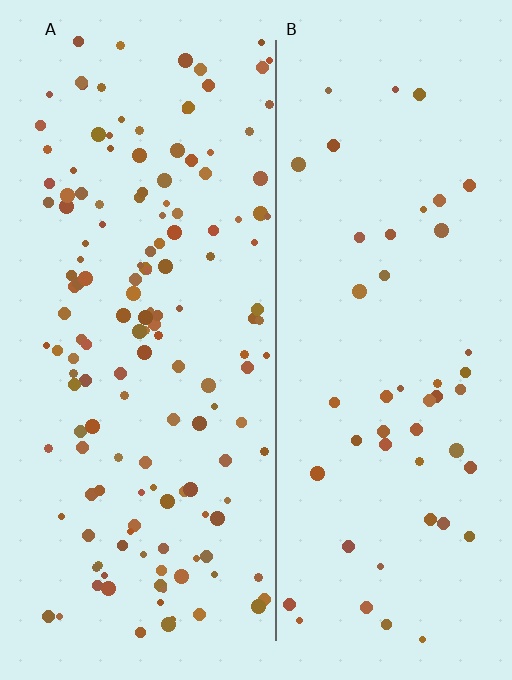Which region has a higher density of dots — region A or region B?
A (the left).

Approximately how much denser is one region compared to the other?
Approximately 3.0× — region A over region B.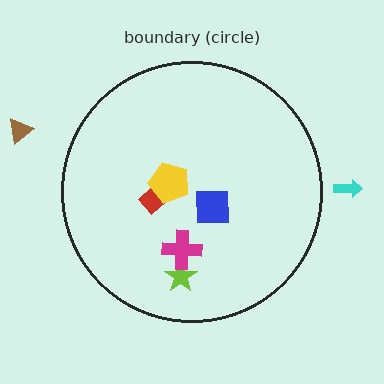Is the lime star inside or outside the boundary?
Inside.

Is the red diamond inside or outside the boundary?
Inside.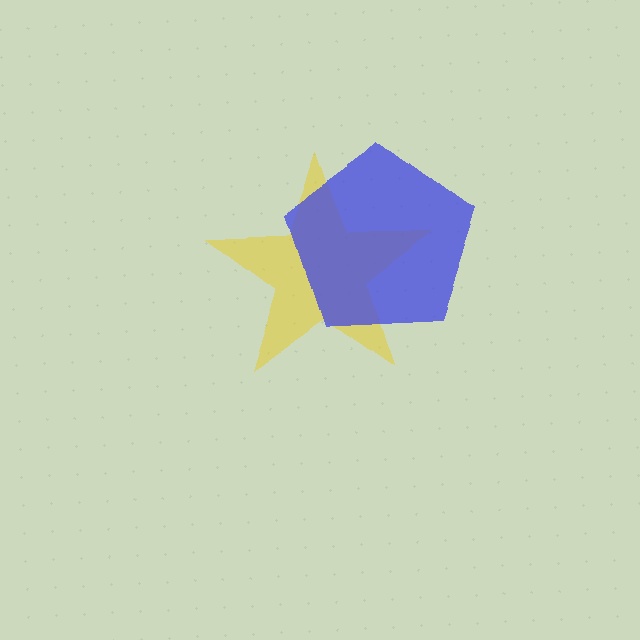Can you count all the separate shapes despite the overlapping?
Yes, there are 2 separate shapes.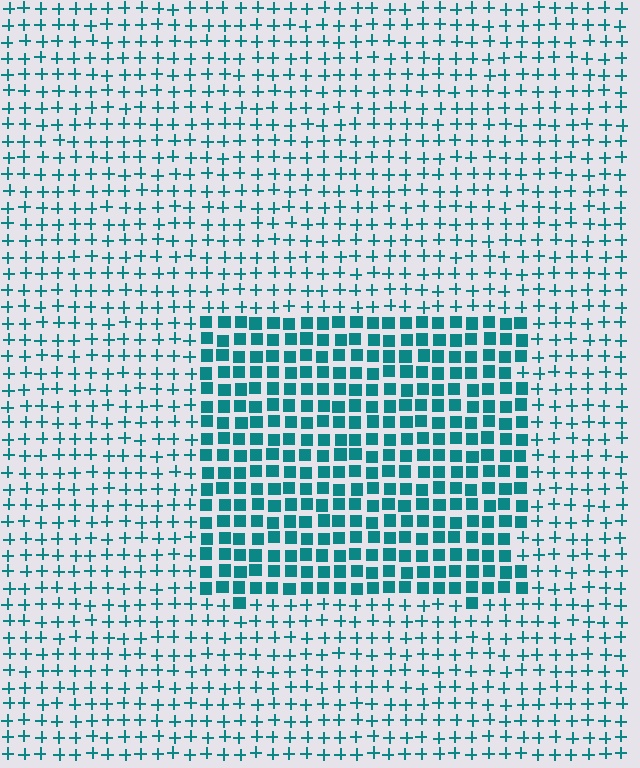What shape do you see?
I see a rectangle.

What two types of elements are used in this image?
The image uses squares inside the rectangle region and plus signs outside it.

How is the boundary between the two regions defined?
The boundary is defined by a change in element shape: squares inside vs. plus signs outside. All elements share the same color and spacing.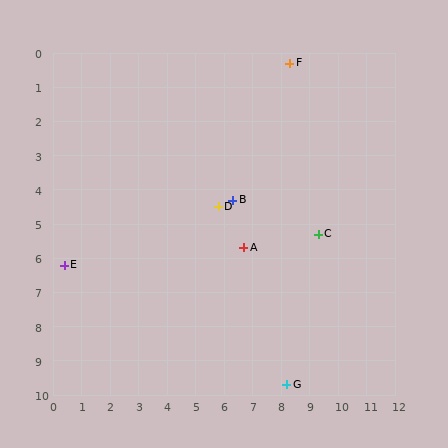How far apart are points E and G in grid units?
Points E and G are about 8.5 grid units apart.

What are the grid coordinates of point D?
Point D is at approximately (5.8, 4.5).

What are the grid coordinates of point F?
Point F is at approximately (8.3, 0.3).